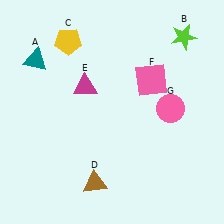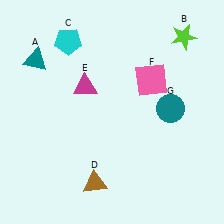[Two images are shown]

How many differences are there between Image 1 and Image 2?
There are 2 differences between the two images.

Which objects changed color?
C changed from yellow to cyan. G changed from pink to teal.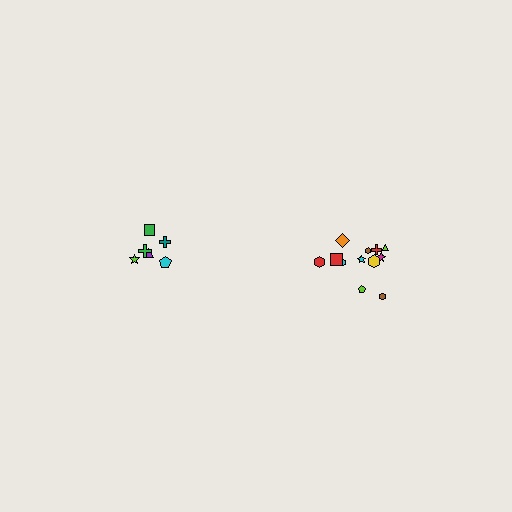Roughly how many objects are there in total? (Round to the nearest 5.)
Roughly 20 objects in total.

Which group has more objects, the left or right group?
The right group.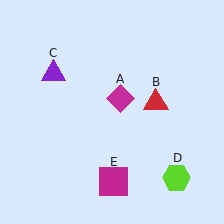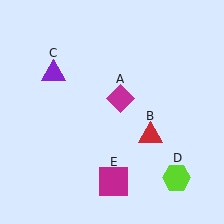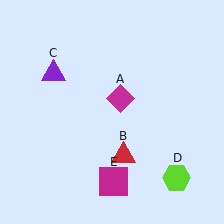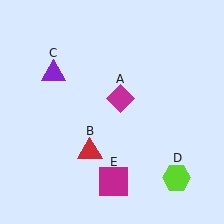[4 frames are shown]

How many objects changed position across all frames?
1 object changed position: red triangle (object B).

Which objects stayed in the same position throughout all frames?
Magenta diamond (object A) and purple triangle (object C) and lime hexagon (object D) and magenta square (object E) remained stationary.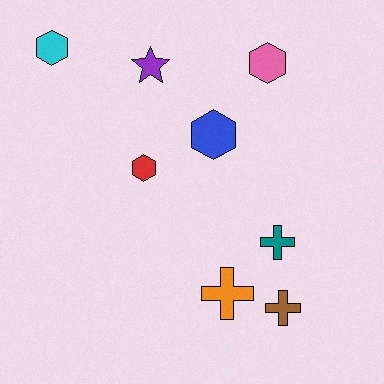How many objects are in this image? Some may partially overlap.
There are 8 objects.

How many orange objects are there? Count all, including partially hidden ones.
There is 1 orange object.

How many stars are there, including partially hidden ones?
There is 1 star.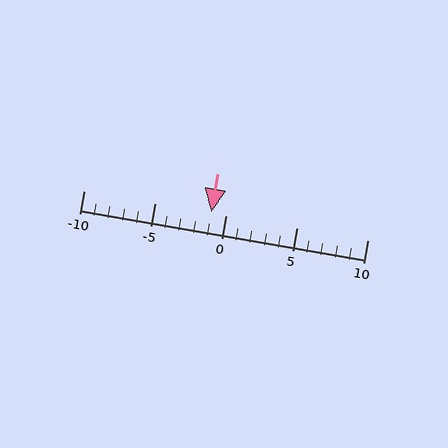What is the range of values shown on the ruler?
The ruler shows values from -10 to 10.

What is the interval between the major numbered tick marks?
The major tick marks are spaced 5 units apart.